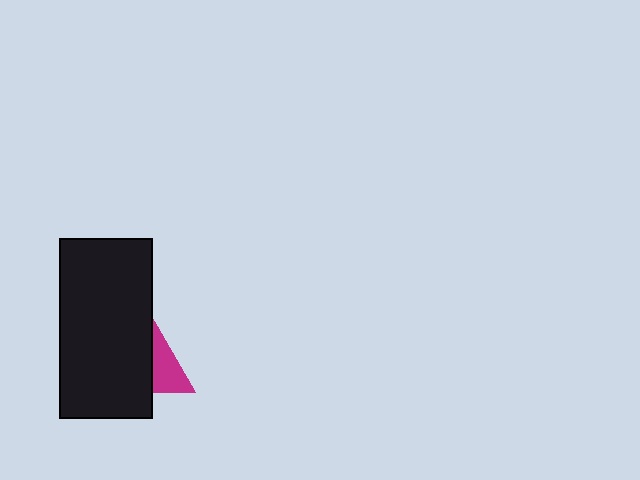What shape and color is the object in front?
The object in front is a black rectangle.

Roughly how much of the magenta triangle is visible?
A small part of it is visible (roughly 37%).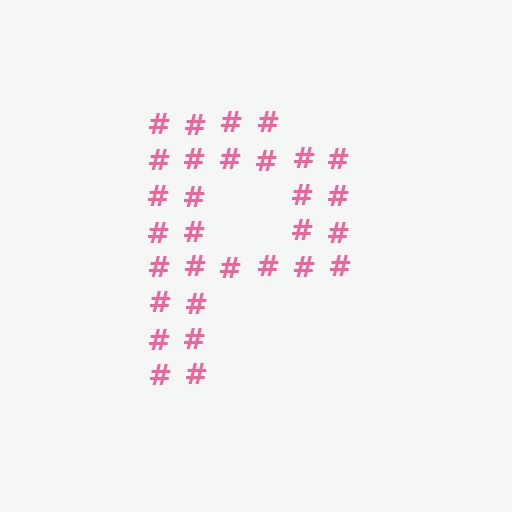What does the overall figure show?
The overall figure shows the letter P.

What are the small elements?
The small elements are hash symbols.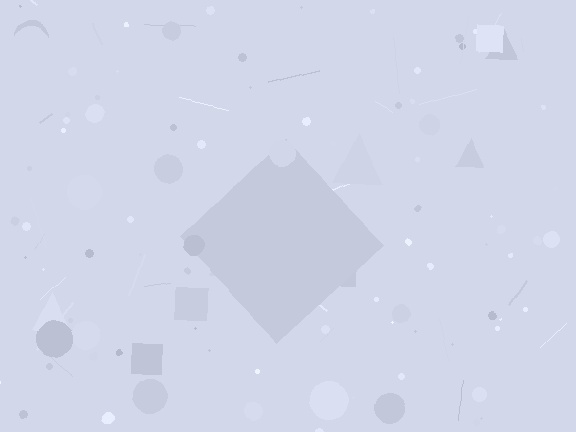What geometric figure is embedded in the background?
A diamond is embedded in the background.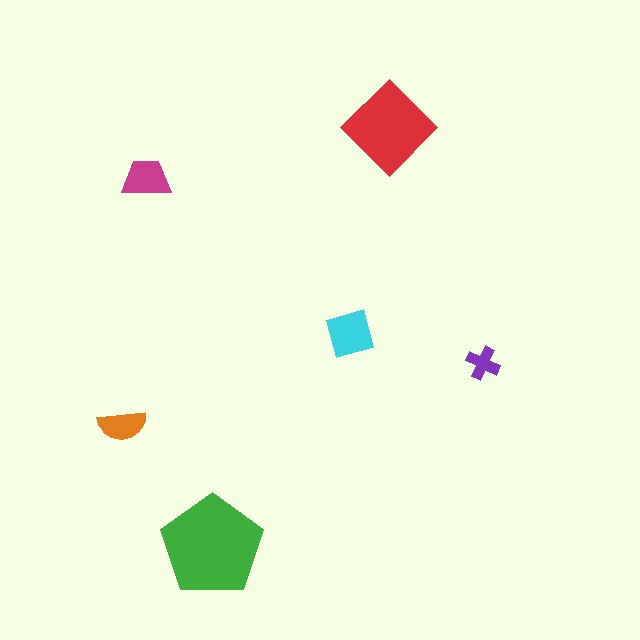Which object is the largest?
The green pentagon.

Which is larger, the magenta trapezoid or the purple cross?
The magenta trapezoid.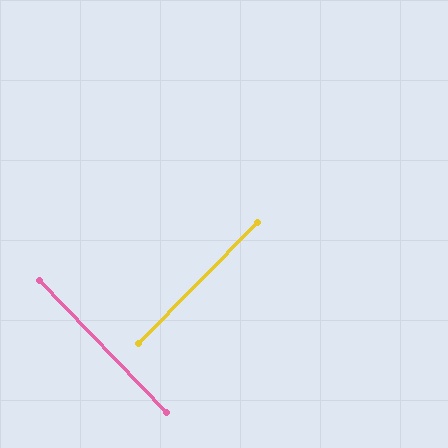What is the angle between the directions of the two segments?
Approximately 88 degrees.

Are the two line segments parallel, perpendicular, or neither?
Perpendicular — they meet at approximately 88°.